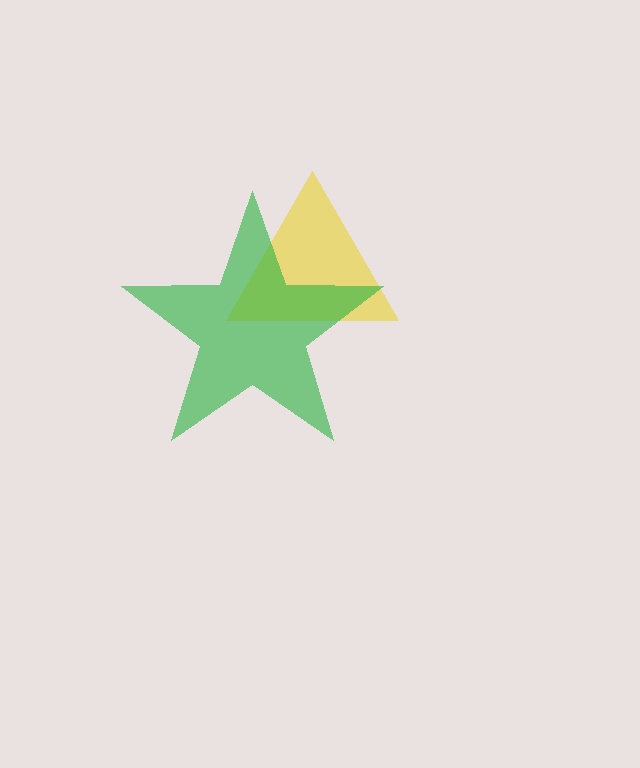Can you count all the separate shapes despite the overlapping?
Yes, there are 2 separate shapes.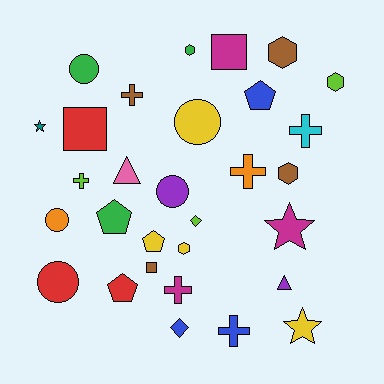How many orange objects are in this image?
There are 2 orange objects.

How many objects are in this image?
There are 30 objects.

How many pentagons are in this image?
There are 4 pentagons.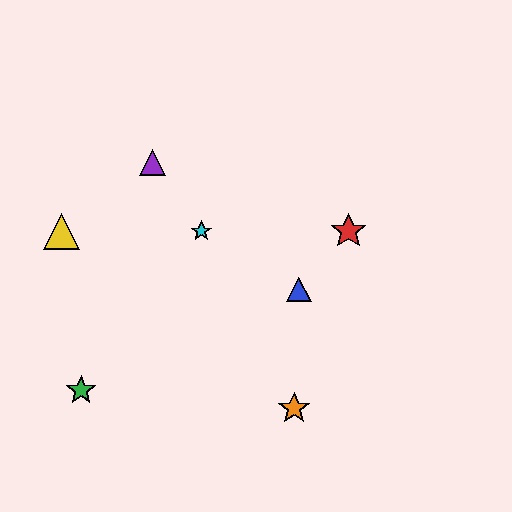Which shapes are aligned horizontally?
The red star, the yellow triangle, the cyan star are aligned horizontally.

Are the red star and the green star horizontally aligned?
No, the red star is at y≈231 and the green star is at y≈390.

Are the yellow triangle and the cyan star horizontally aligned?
Yes, both are at y≈231.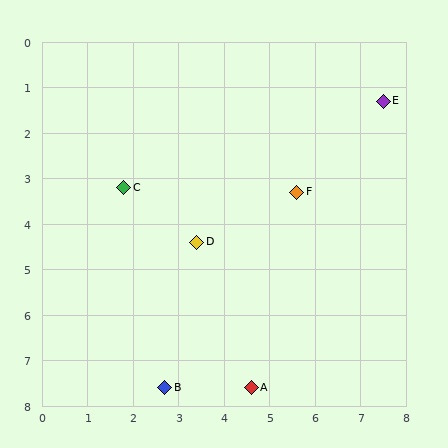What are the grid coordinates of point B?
Point B is at approximately (2.7, 7.6).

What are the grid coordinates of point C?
Point C is at approximately (1.8, 3.2).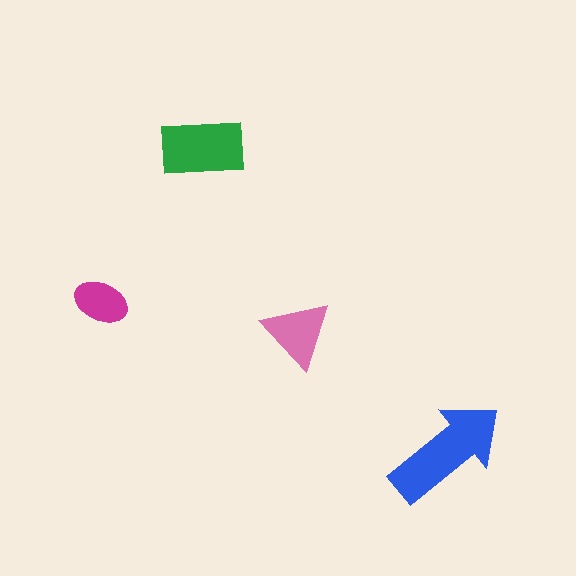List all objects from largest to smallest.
The blue arrow, the green rectangle, the pink triangle, the magenta ellipse.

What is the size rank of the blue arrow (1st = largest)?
1st.